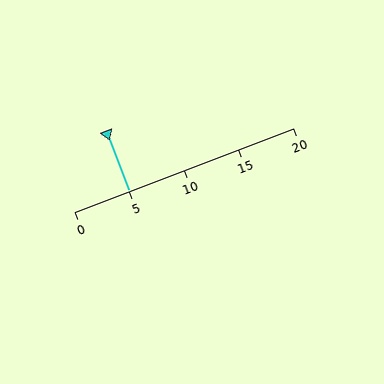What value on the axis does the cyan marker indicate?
The marker indicates approximately 5.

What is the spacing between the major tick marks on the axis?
The major ticks are spaced 5 apart.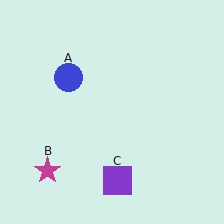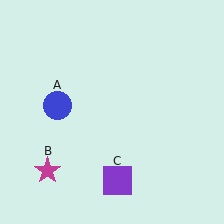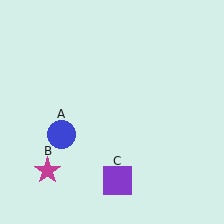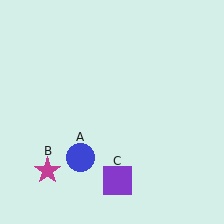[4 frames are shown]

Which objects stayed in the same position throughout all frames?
Magenta star (object B) and purple square (object C) remained stationary.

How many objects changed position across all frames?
1 object changed position: blue circle (object A).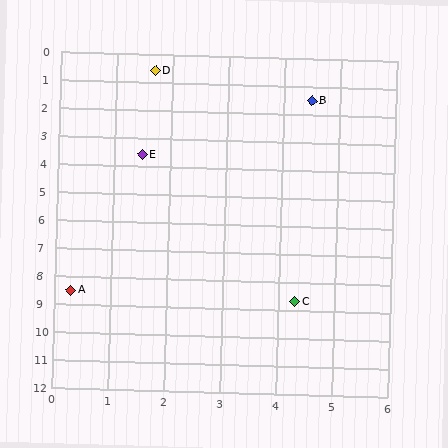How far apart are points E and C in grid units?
Points E and C are about 5.8 grid units apart.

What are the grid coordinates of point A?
Point A is at approximately (0.3, 8.5).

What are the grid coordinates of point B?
Point B is at approximately (4.5, 1.5).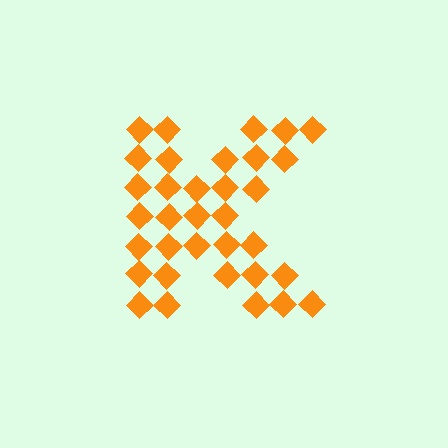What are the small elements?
The small elements are diamonds.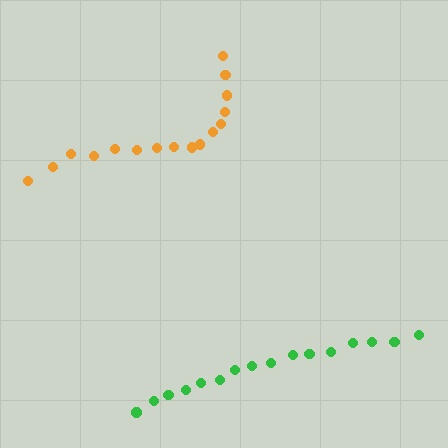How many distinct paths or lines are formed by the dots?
There are 2 distinct paths.